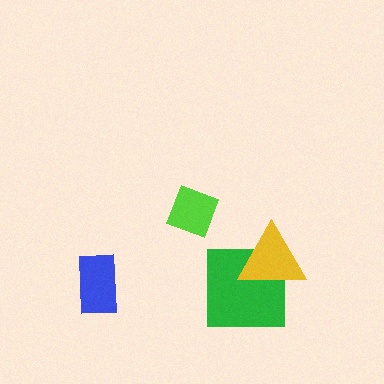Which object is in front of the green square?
The yellow triangle is in front of the green square.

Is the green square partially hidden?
Yes, it is partially covered by another shape.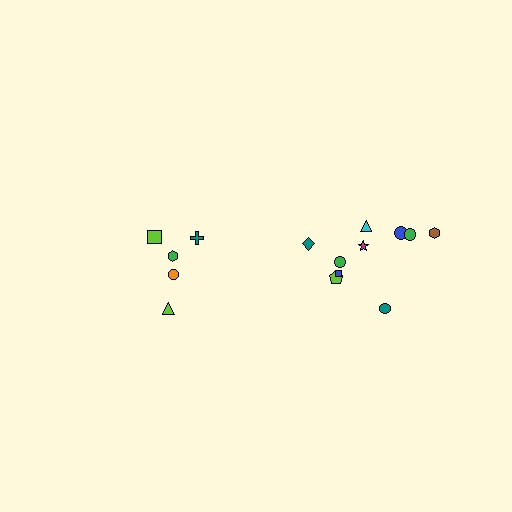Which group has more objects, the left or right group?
The right group.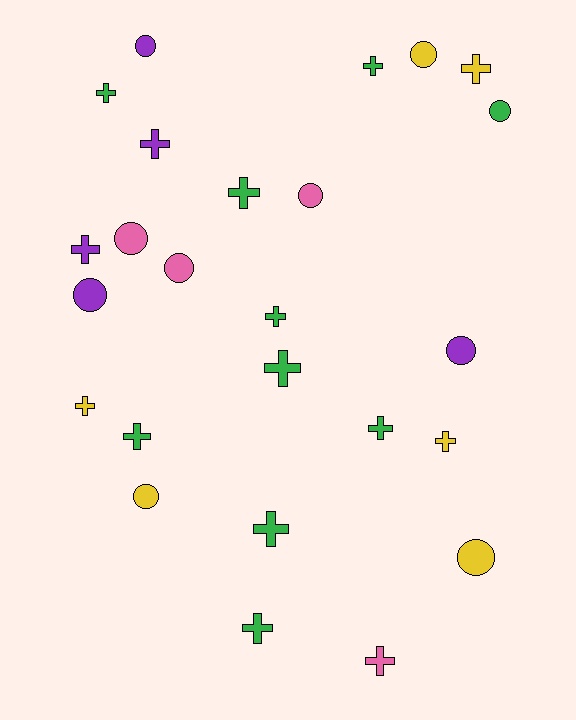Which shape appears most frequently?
Cross, with 15 objects.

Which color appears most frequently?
Green, with 10 objects.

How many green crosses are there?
There are 9 green crosses.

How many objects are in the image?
There are 25 objects.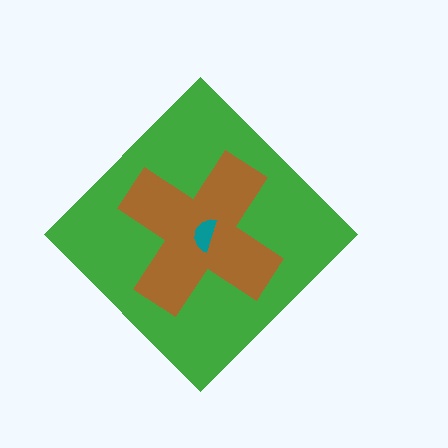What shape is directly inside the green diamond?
The brown cross.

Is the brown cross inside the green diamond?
Yes.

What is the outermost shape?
The green diamond.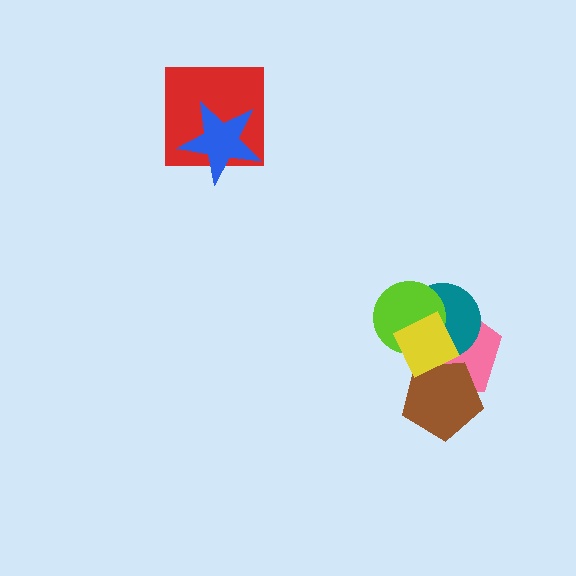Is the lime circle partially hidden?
Yes, it is partially covered by another shape.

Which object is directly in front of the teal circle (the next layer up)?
The lime circle is directly in front of the teal circle.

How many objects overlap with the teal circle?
3 objects overlap with the teal circle.